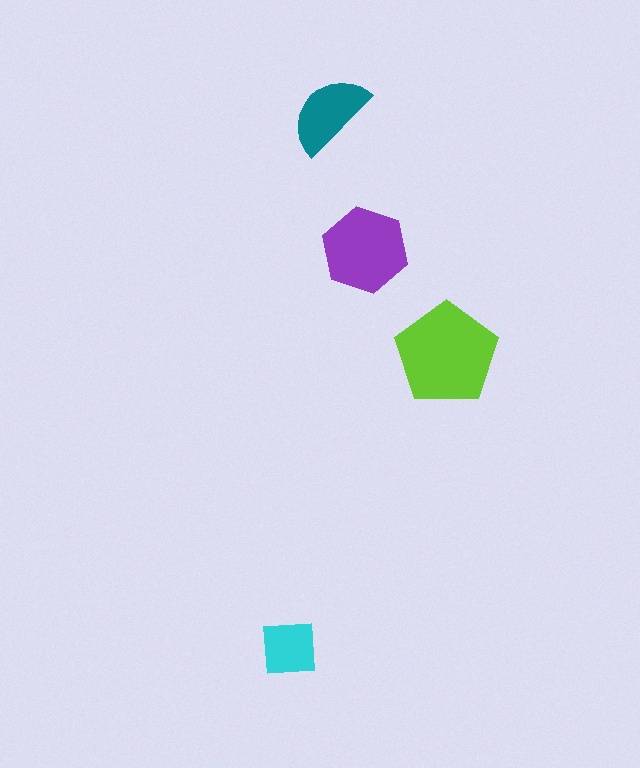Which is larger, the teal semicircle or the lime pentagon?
The lime pentagon.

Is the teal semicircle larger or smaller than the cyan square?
Larger.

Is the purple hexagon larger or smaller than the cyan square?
Larger.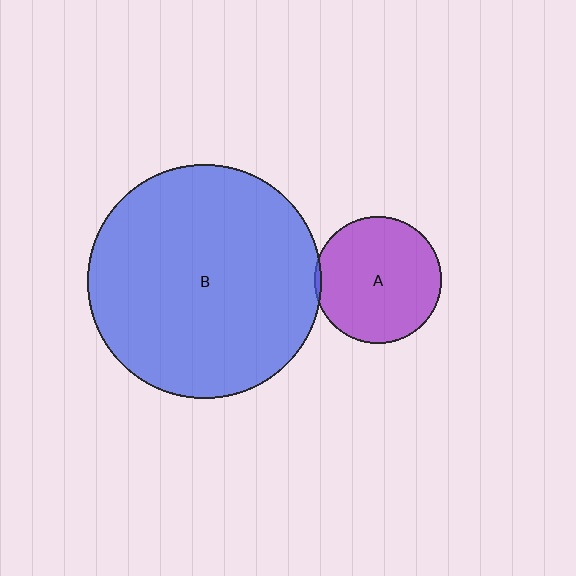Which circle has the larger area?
Circle B (blue).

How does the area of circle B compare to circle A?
Approximately 3.4 times.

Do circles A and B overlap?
Yes.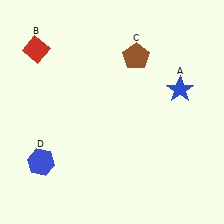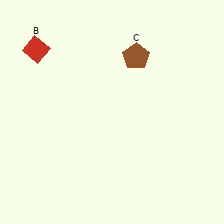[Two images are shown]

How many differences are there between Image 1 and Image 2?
There are 2 differences between the two images.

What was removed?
The blue star (A), the blue hexagon (D) were removed in Image 2.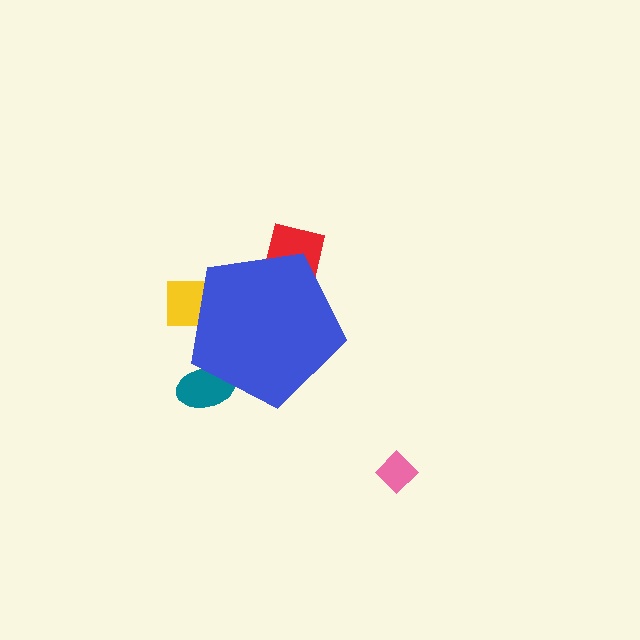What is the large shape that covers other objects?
A blue pentagon.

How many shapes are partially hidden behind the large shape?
3 shapes are partially hidden.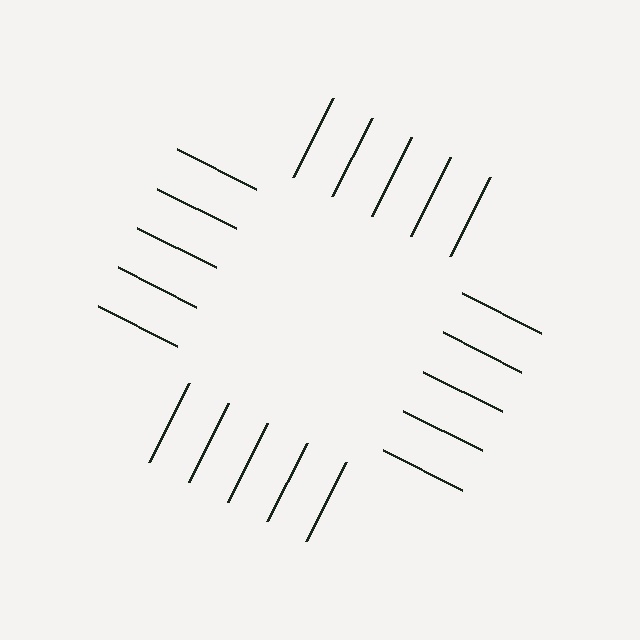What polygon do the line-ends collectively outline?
An illusory square — the line segments terminate on its edges but no continuous stroke is drawn.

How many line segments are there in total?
20 — 5 along each of the 4 edges.